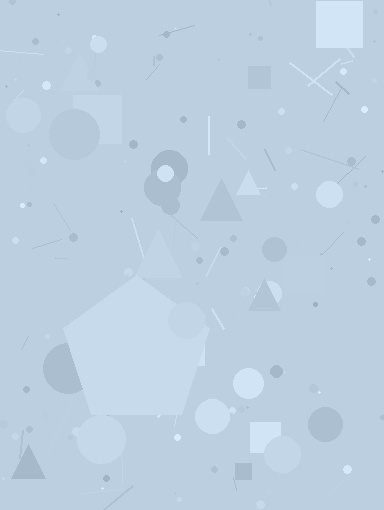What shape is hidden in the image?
A pentagon is hidden in the image.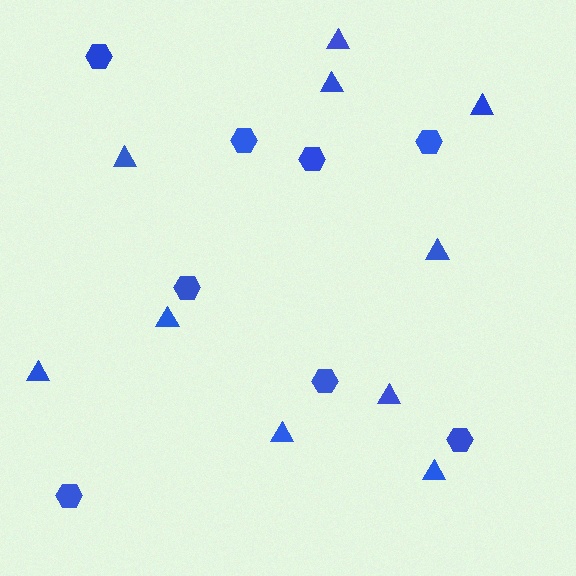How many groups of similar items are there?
There are 2 groups: one group of hexagons (8) and one group of triangles (10).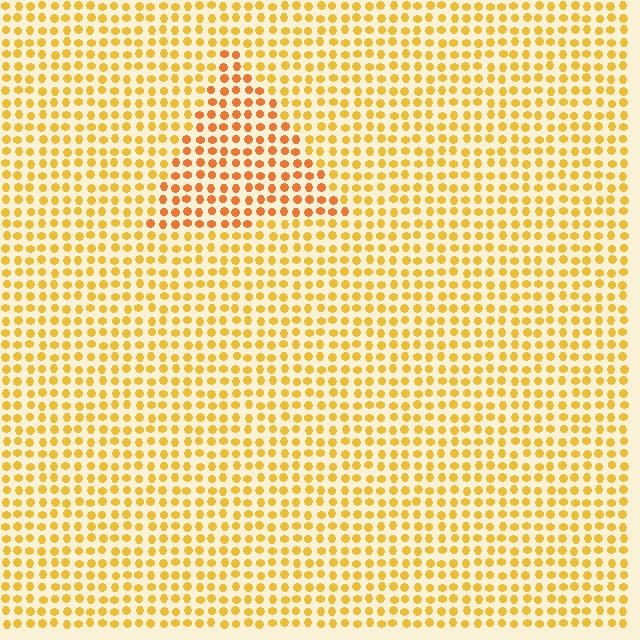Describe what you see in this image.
The image is filled with small yellow elements in a uniform arrangement. A triangle-shaped region is visible where the elements are tinted to a slightly different hue, forming a subtle color boundary.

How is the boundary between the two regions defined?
The boundary is defined purely by a slight shift in hue (about 23 degrees). Spacing, size, and orientation are identical on both sides.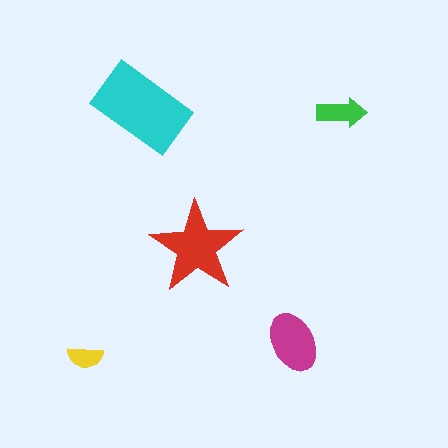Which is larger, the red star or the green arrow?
The red star.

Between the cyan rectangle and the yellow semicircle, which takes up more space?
The cyan rectangle.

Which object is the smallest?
The yellow semicircle.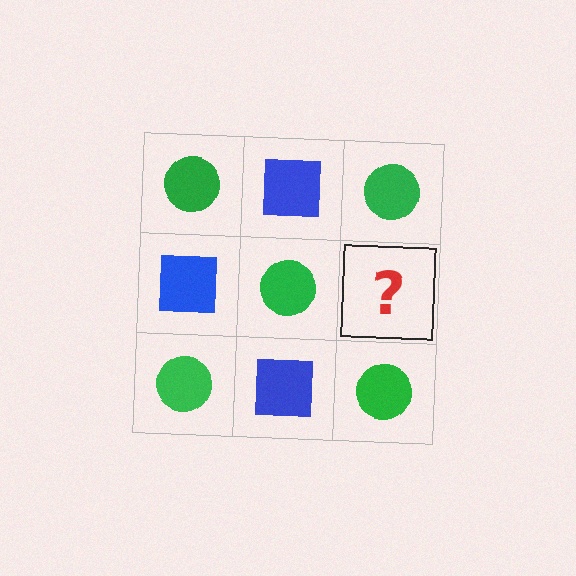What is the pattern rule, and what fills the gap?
The rule is that it alternates green circle and blue square in a checkerboard pattern. The gap should be filled with a blue square.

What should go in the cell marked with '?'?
The missing cell should contain a blue square.